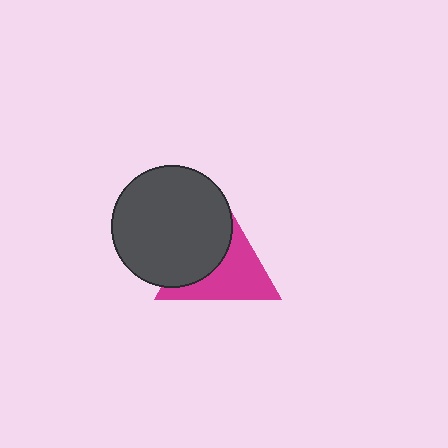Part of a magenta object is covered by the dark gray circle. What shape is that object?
It is a triangle.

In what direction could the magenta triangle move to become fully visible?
The magenta triangle could move right. That would shift it out from behind the dark gray circle entirely.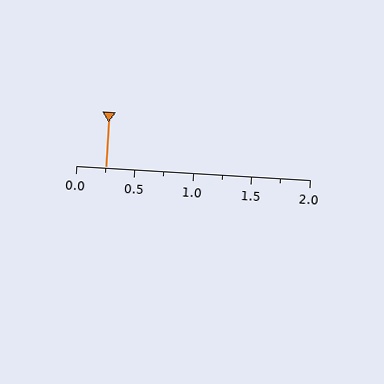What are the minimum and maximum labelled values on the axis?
The axis runs from 0.0 to 2.0.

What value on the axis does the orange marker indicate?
The marker indicates approximately 0.25.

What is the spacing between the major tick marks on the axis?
The major ticks are spaced 0.5 apart.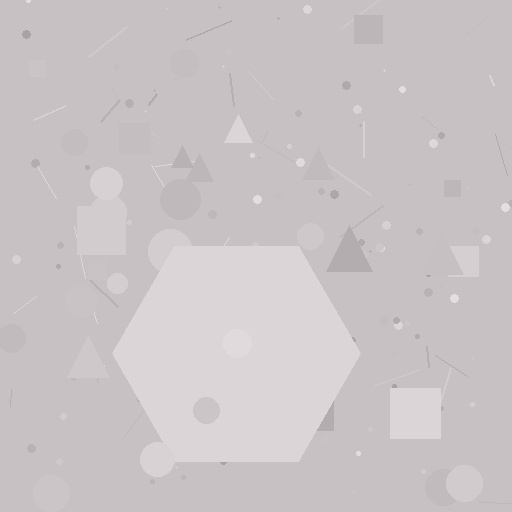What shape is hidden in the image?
A hexagon is hidden in the image.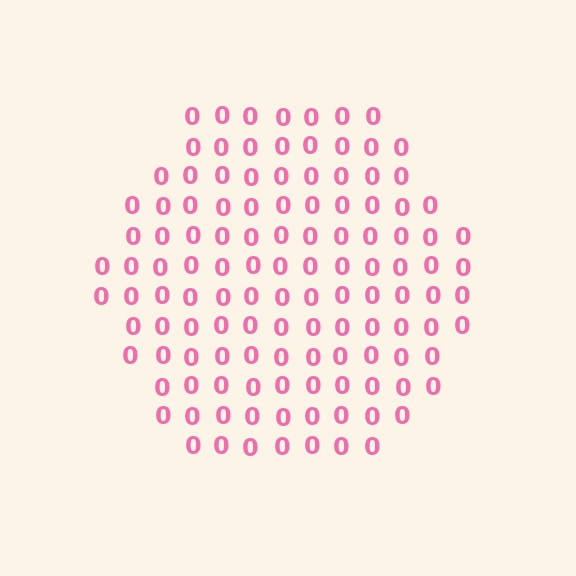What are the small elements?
The small elements are digit 0's.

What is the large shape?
The large shape is a hexagon.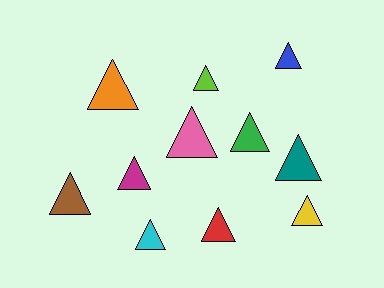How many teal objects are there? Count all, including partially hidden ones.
There is 1 teal object.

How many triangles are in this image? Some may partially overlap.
There are 11 triangles.